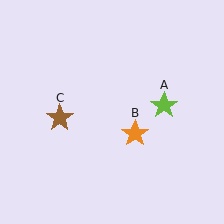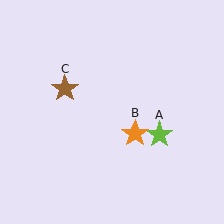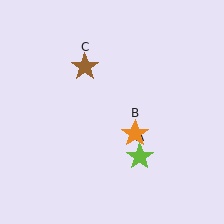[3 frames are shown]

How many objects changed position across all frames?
2 objects changed position: lime star (object A), brown star (object C).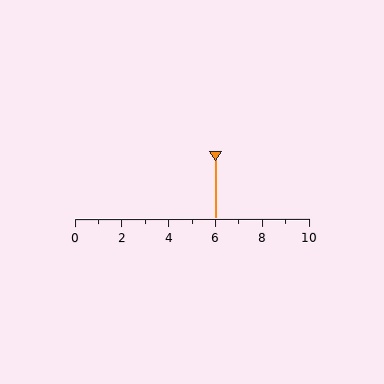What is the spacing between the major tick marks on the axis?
The major ticks are spaced 2 apart.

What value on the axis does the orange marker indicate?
The marker indicates approximately 6.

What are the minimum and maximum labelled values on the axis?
The axis runs from 0 to 10.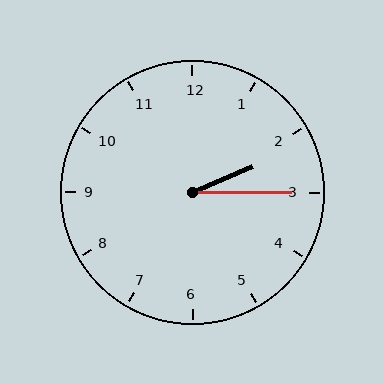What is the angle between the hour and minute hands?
Approximately 22 degrees.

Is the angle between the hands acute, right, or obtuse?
It is acute.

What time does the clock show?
2:15.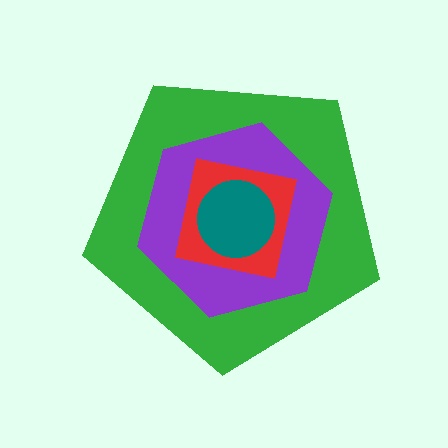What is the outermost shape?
The green pentagon.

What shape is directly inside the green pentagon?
The purple hexagon.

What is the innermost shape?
The teal circle.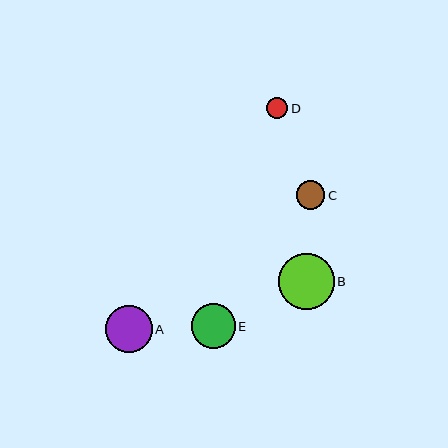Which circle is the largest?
Circle B is the largest with a size of approximately 56 pixels.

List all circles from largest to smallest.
From largest to smallest: B, A, E, C, D.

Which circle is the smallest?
Circle D is the smallest with a size of approximately 21 pixels.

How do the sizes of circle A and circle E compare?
Circle A and circle E are approximately the same size.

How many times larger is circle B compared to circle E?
Circle B is approximately 1.3 times the size of circle E.